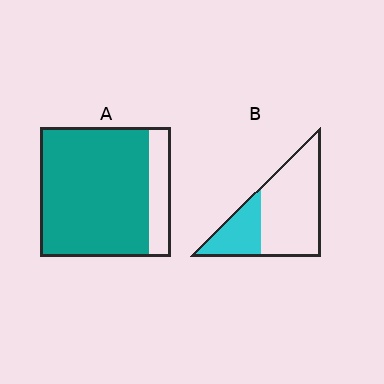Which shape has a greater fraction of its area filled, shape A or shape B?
Shape A.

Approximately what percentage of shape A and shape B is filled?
A is approximately 85% and B is approximately 30%.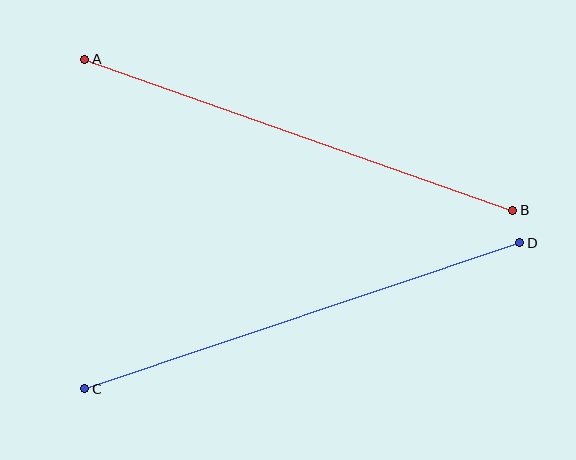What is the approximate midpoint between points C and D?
The midpoint is at approximately (302, 316) pixels.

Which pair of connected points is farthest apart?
Points C and D are farthest apart.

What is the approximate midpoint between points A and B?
The midpoint is at approximately (299, 135) pixels.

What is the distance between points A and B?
The distance is approximately 454 pixels.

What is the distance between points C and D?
The distance is approximately 459 pixels.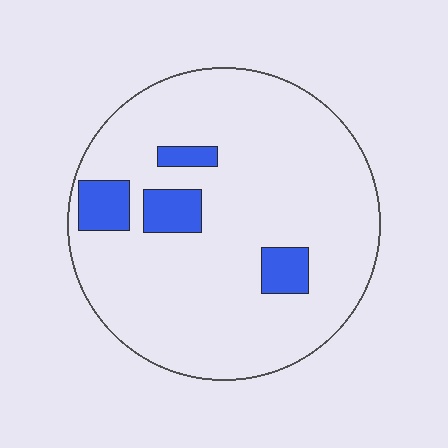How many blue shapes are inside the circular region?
4.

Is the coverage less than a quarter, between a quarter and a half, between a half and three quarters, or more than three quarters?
Less than a quarter.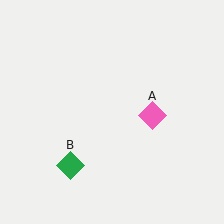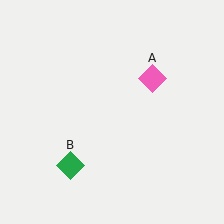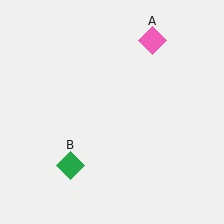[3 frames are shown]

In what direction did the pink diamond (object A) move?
The pink diamond (object A) moved up.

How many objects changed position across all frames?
1 object changed position: pink diamond (object A).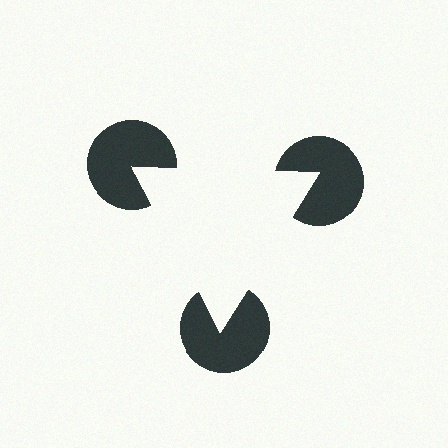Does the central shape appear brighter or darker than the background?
It typically appears slightly brighter than the background, even though no actual brightness change is drawn.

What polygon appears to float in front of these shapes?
An illusory triangle — its edges are inferred from the aligned wedge cuts in the pac-man discs, not physically drawn.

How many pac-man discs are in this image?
There are 3 — one at each vertex of the illusory triangle.